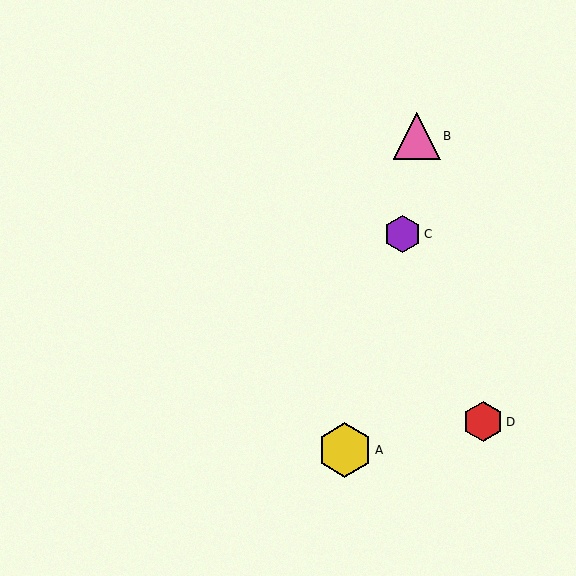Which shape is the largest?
The yellow hexagon (labeled A) is the largest.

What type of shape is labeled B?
Shape B is a pink triangle.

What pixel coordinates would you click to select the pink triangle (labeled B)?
Click at (417, 136) to select the pink triangle B.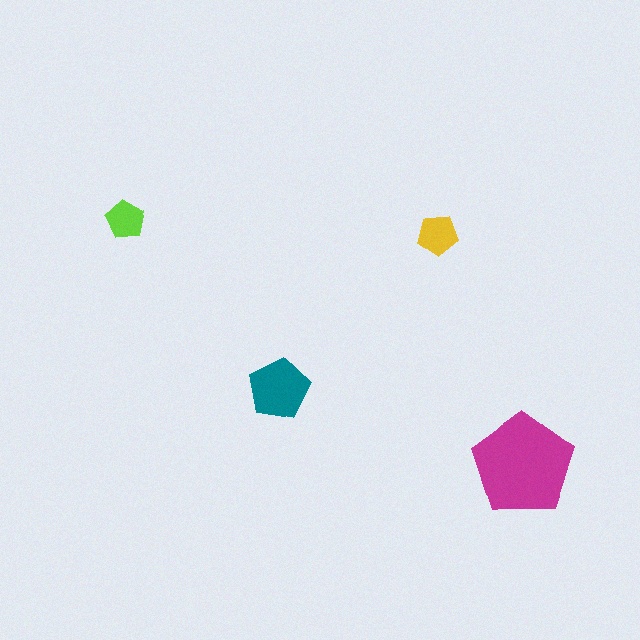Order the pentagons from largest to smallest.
the magenta one, the teal one, the yellow one, the lime one.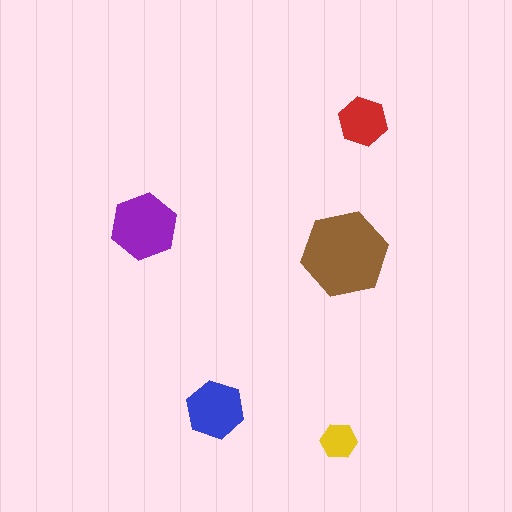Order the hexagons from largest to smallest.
the brown one, the purple one, the blue one, the red one, the yellow one.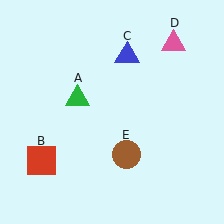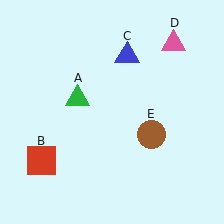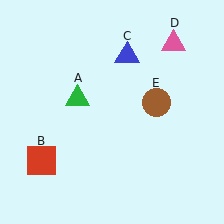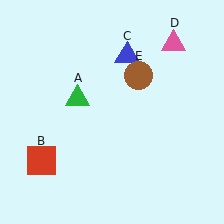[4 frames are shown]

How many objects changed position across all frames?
1 object changed position: brown circle (object E).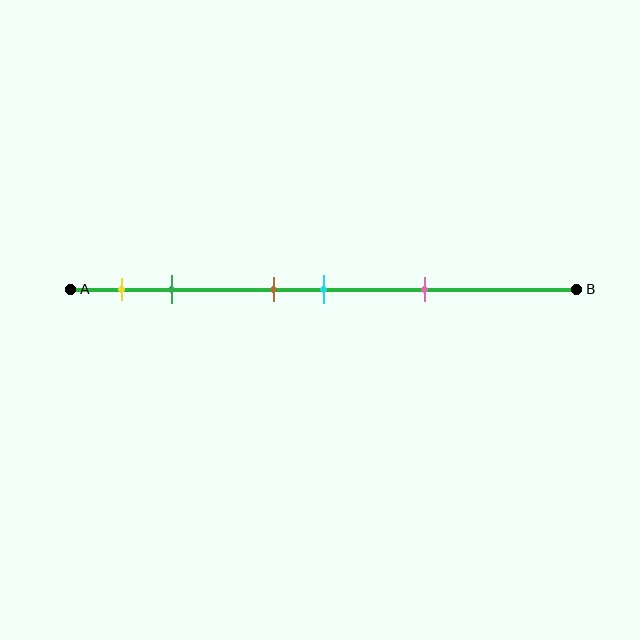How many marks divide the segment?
There are 5 marks dividing the segment.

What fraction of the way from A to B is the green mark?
The green mark is approximately 20% (0.2) of the way from A to B.